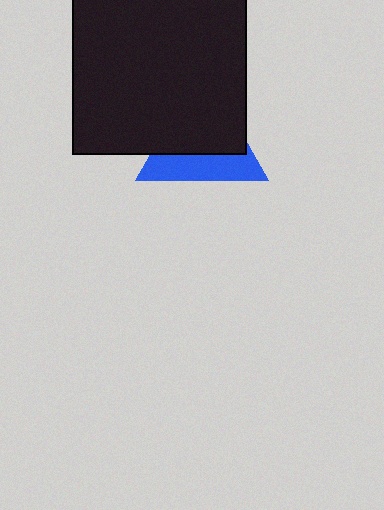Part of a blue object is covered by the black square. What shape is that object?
It is a triangle.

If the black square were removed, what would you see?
You would see the complete blue triangle.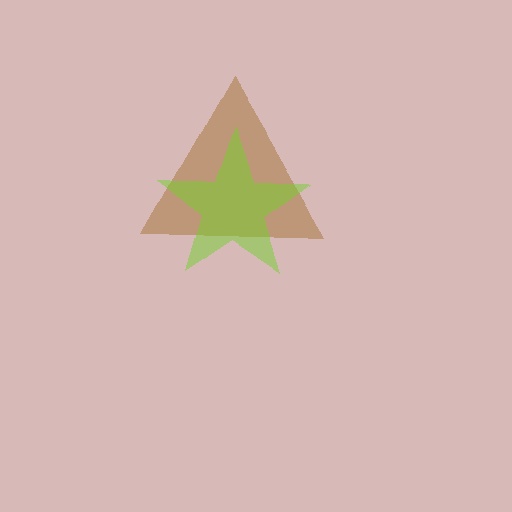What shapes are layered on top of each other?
The layered shapes are: a brown triangle, a lime star.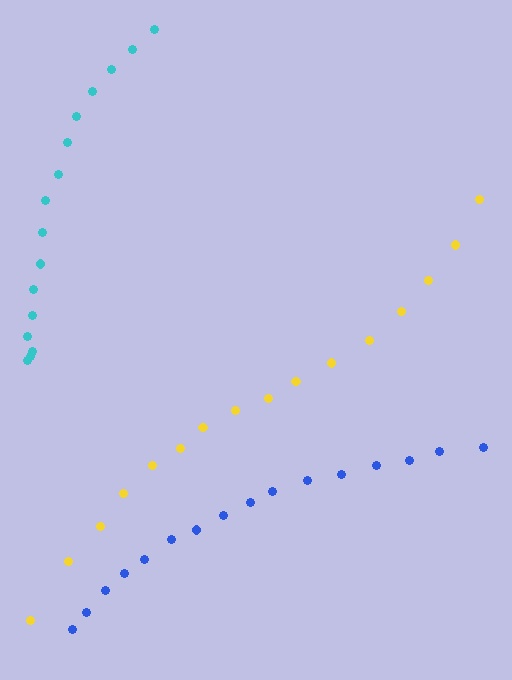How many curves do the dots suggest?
There are 3 distinct paths.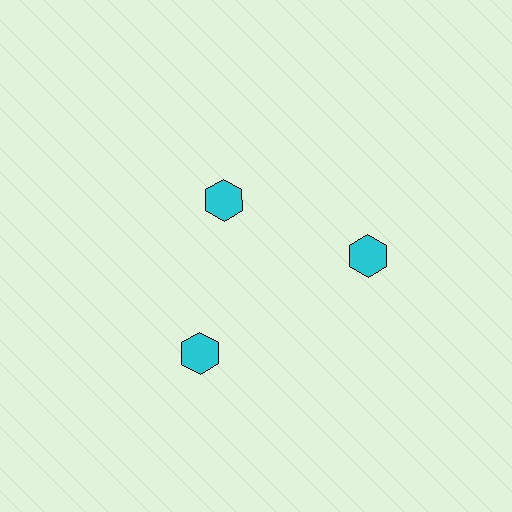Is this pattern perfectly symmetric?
No. The 3 cyan hexagons are arranged in a ring, but one element near the 11 o'clock position is pulled inward toward the center, breaking the 3-fold rotational symmetry.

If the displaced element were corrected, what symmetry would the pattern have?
It would have 3-fold rotational symmetry — the pattern would map onto itself every 120 degrees.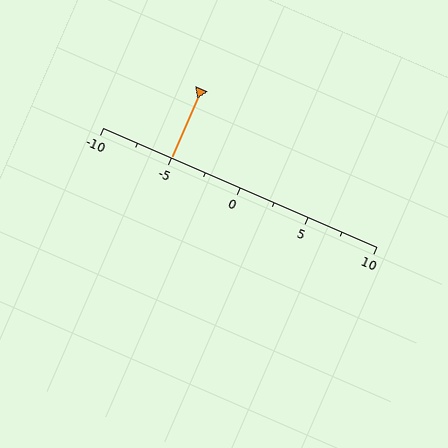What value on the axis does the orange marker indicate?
The marker indicates approximately -5.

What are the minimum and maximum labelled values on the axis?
The axis runs from -10 to 10.